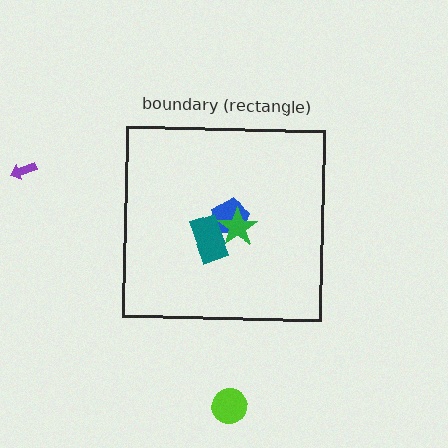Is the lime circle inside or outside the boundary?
Outside.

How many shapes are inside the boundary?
3 inside, 2 outside.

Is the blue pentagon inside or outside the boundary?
Inside.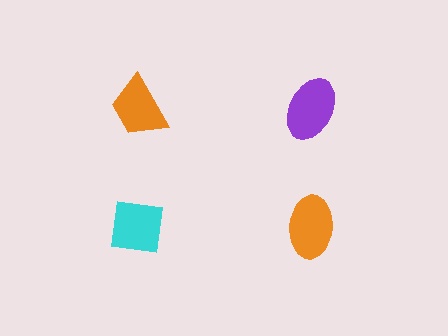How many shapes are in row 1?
2 shapes.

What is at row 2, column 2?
An orange ellipse.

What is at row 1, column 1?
An orange trapezoid.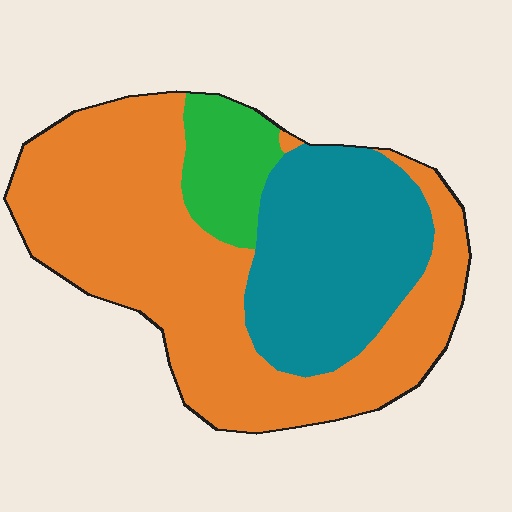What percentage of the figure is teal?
Teal covers about 30% of the figure.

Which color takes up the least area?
Green, at roughly 10%.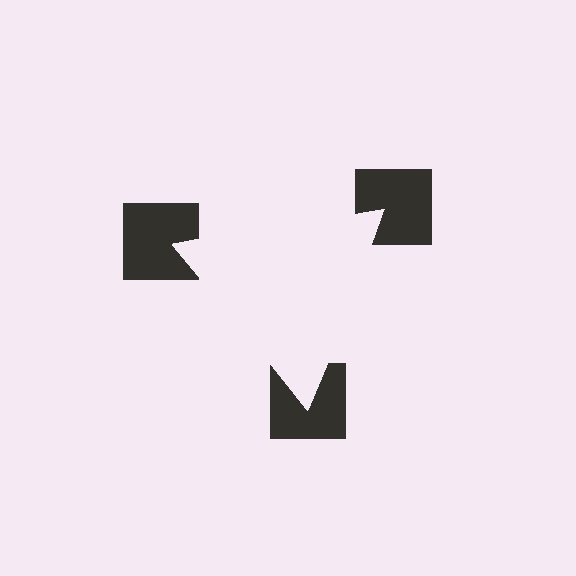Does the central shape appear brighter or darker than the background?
It typically appears slightly brighter than the background, even though no actual brightness change is drawn.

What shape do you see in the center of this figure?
An illusory triangle — its edges are inferred from the aligned wedge cuts in the notched squares, not physically drawn.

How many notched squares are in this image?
There are 3 — one at each vertex of the illusory triangle.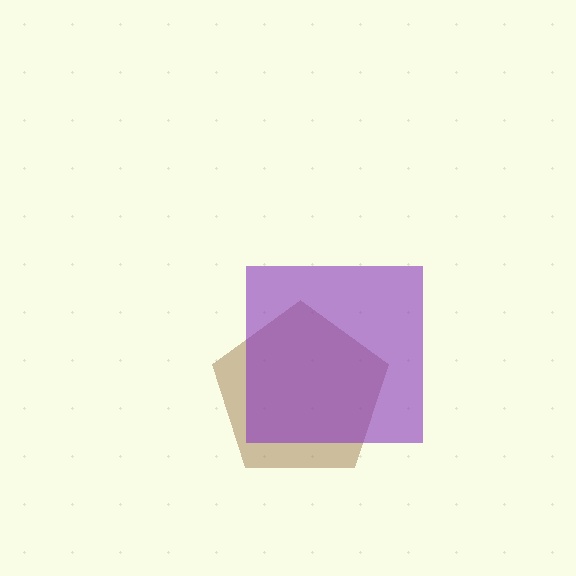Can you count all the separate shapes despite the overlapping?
Yes, there are 2 separate shapes.